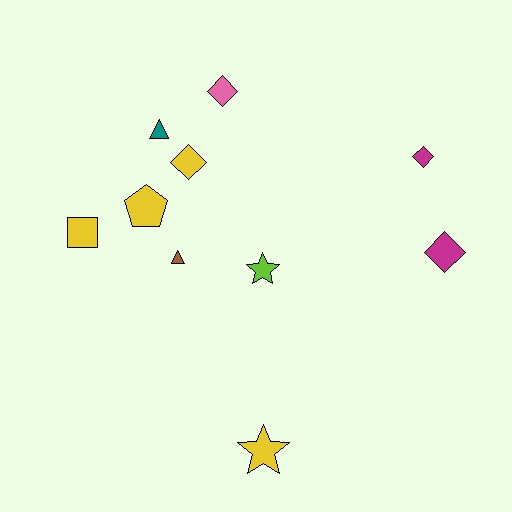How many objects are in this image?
There are 10 objects.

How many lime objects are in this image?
There is 1 lime object.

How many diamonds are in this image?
There are 4 diamonds.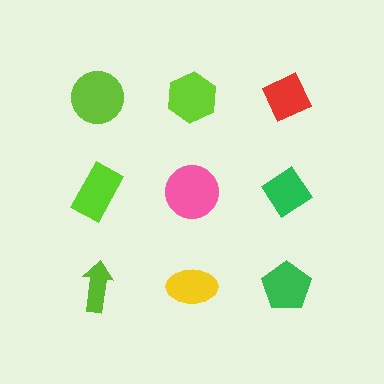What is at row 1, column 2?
A lime hexagon.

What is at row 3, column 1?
A lime arrow.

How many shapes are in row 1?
3 shapes.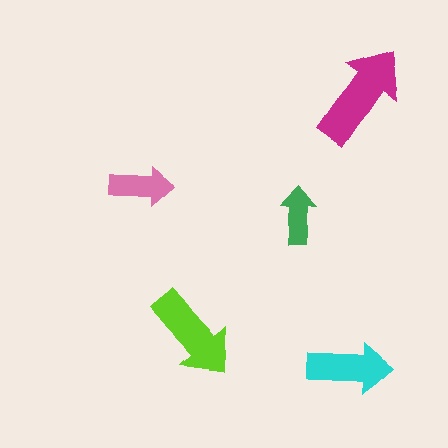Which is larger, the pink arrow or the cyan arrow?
The cyan one.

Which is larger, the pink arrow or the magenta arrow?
The magenta one.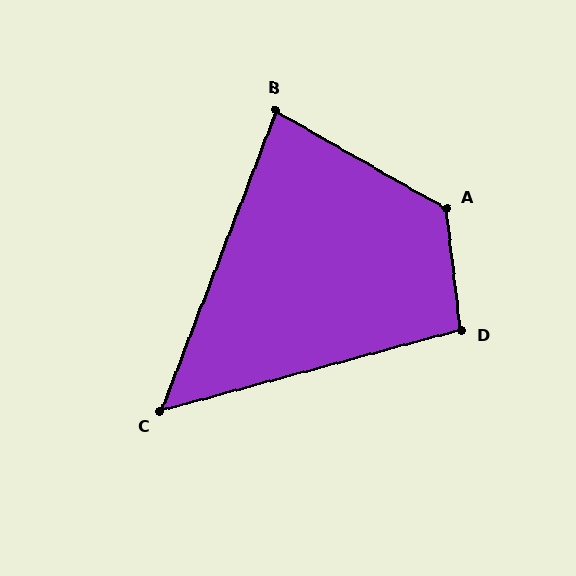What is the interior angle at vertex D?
Approximately 99 degrees (obtuse).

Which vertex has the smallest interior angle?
C, at approximately 54 degrees.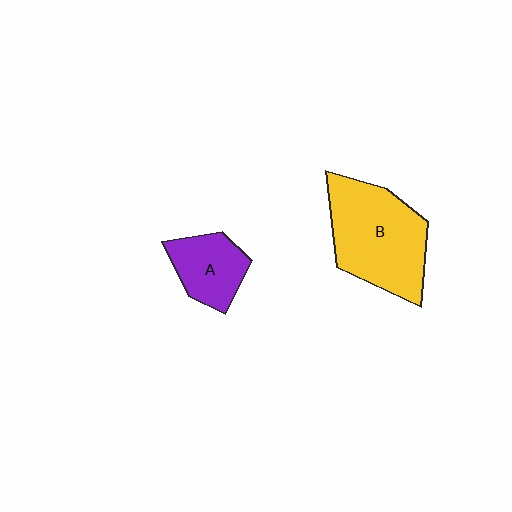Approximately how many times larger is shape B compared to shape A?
Approximately 2.0 times.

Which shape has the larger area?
Shape B (yellow).